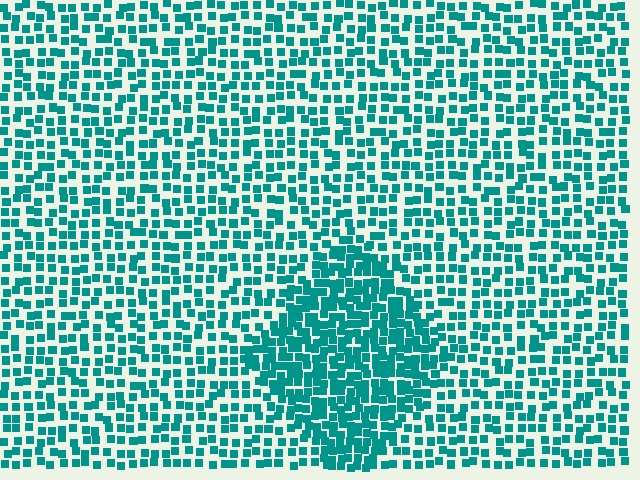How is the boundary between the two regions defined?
The boundary is defined by a change in element density (approximately 1.8x ratio). All elements are the same color, size, and shape.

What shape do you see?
I see a diamond.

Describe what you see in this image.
The image contains small teal elements arranged at two different densities. A diamond-shaped region is visible where the elements are more densely packed than the surrounding area.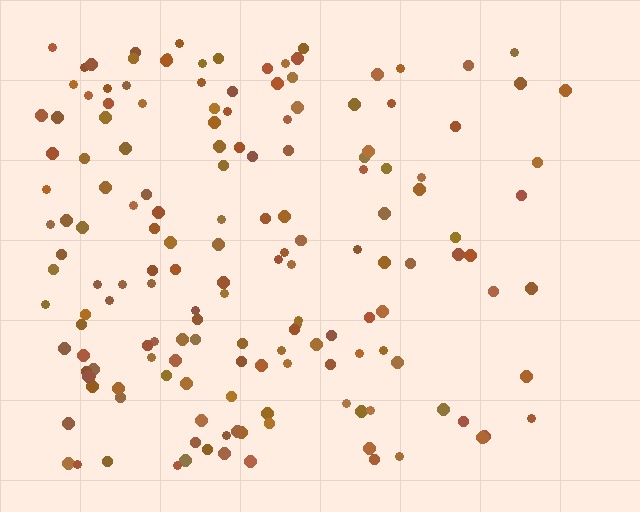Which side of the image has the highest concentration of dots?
The left.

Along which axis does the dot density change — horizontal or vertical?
Horizontal.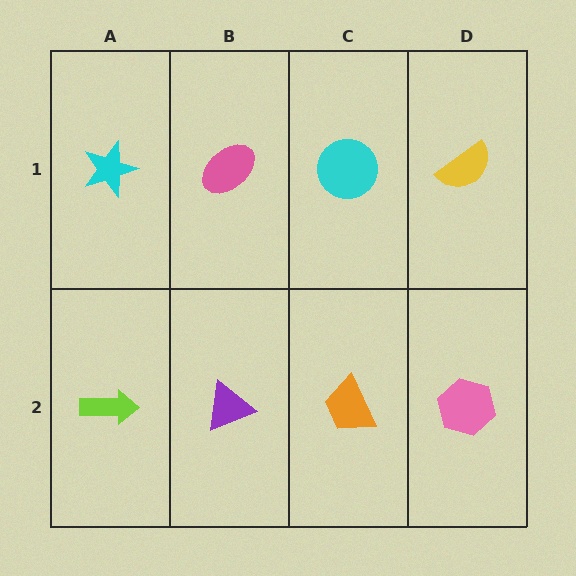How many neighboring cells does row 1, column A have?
2.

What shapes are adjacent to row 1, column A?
A lime arrow (row 2, column A), a pink ellipse (row 1, column B).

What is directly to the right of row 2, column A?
A purple triangle.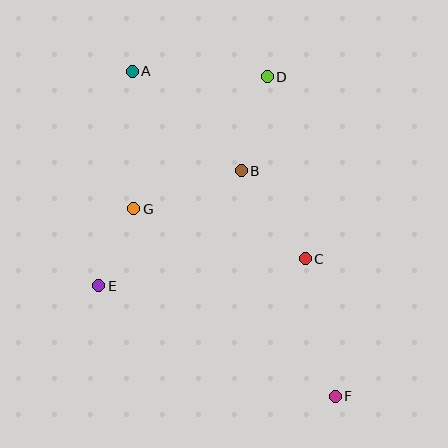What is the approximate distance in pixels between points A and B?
The distance between A and B is approximately 148 pixels.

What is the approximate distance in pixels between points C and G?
The distance between C and G is approximately 179 pixels.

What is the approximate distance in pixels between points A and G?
The distance between A and G is approximately 138 pixels.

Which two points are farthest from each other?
Points A and F are farthest from each other.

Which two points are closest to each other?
Points E and G are closest to each other.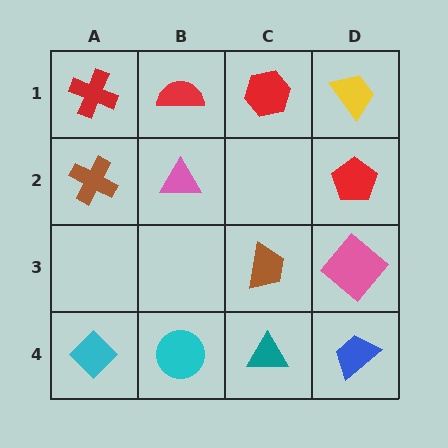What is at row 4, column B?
A cyan circle.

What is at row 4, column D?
A blue trapezoid.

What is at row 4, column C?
A teal triangle.